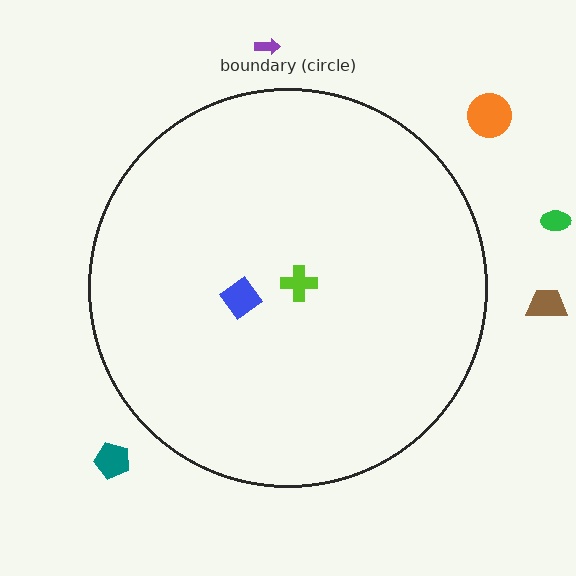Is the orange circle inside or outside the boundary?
Outside.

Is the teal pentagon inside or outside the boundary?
Outside.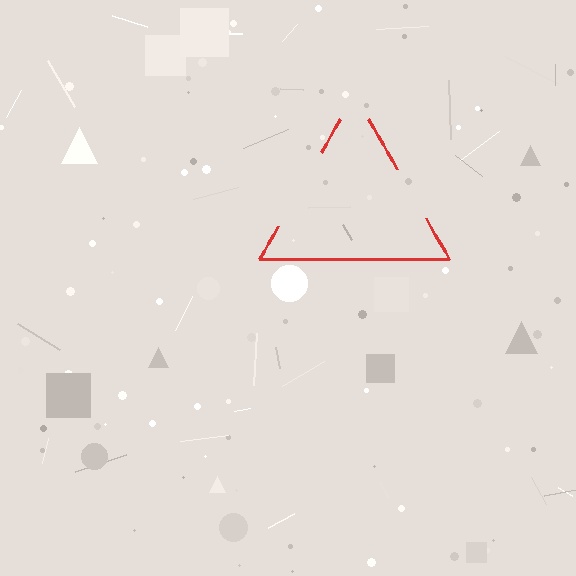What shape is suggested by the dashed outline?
The dashed outline suggests a triangle.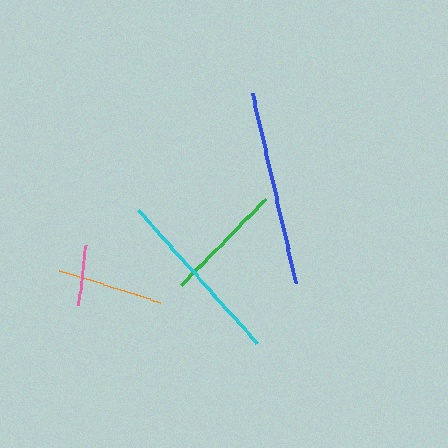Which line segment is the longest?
The blue line is the longest at approximately 195 pixels.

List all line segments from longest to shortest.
From longest to shortest: blue, cyan, green, orange, pink.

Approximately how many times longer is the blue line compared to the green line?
The blue line is approximately 1.6 times the length of the green line.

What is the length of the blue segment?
The blue segment is approximately 195 pixels long.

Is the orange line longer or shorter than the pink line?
The orange line is longer than the pink line.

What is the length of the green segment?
The green segment is approximately 122 pixels long.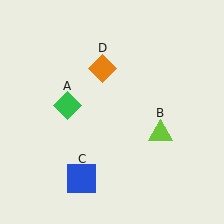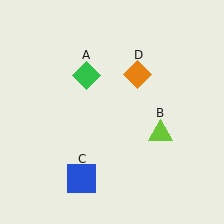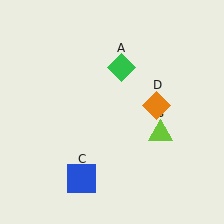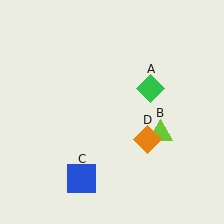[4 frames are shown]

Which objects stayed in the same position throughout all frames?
Lime triangle (object B) and blue square (object C) remained stationary.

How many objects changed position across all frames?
2 objects changed position: green diamond (object A), orange diamond (object D).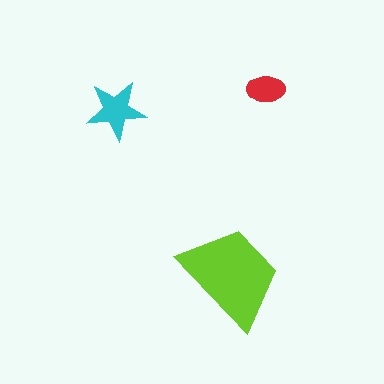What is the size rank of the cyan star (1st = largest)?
2nd.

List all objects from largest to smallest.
The lime trapezoid, the cyan star, the red ellipse.